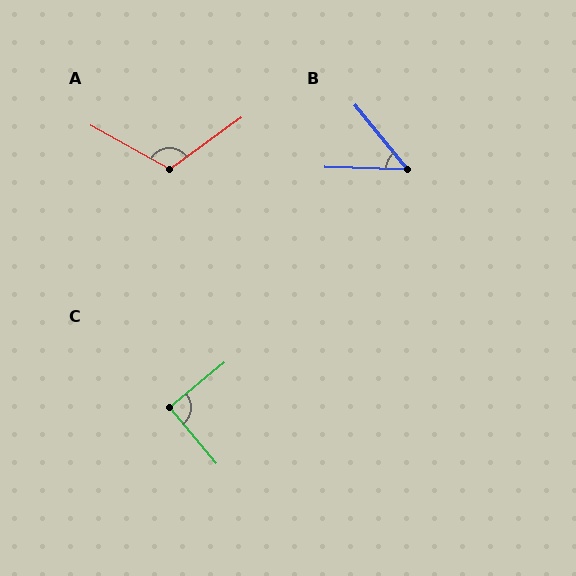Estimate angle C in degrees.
Approximately 89 degrees.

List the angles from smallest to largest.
B (49°), C (89°), A (115°).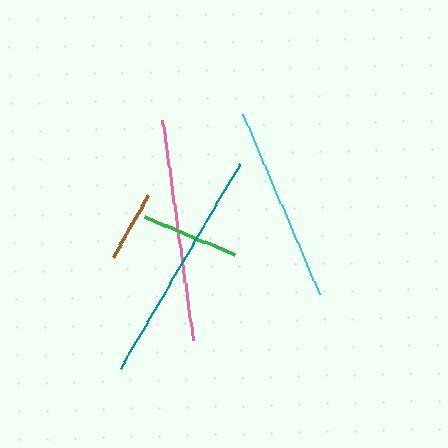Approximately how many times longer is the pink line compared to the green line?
The pink line is approximately 2.3 times the length of the green line.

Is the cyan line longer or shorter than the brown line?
The cyan line is longer than the brown line.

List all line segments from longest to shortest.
From longest to shortest: teal, pink, cyan, green, brown.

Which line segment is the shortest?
The brown line is the shortest at approximately 72 pixels.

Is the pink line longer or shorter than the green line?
The pink line is longer than the green line.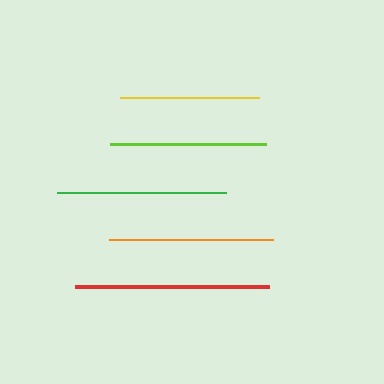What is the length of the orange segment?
The orange segment is approximately 163 pixels long.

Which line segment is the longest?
The red line is the longest at approximately 194 pixels.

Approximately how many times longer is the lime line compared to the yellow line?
The lime line is approximately 1.1 times the length of the yellow line.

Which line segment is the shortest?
The yellow line is the shortest at approximately 140 pixels.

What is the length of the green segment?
The green segment is approximately 170 pixels long.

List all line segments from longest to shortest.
From longest to shortest: red, green, orange, lime, yellow.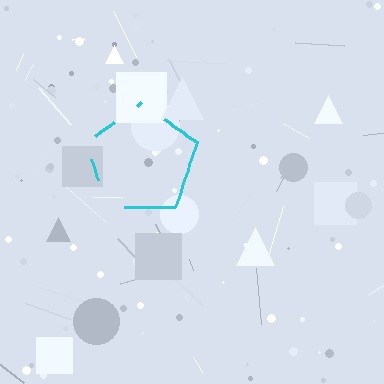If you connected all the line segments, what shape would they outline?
They would outline a pentagon.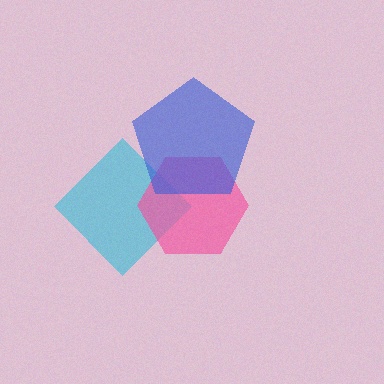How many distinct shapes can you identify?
There are 3 distinct shapes: a cyan diamond, a pink hexagon, a blue pentagon.